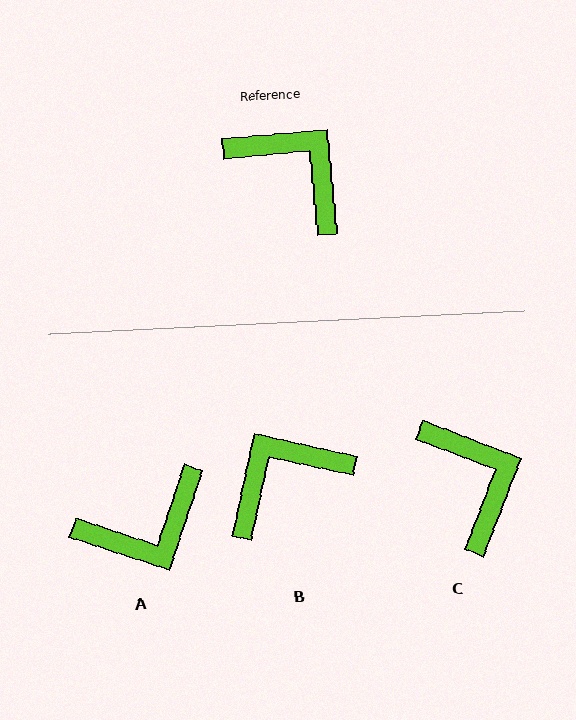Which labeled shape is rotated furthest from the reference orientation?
A, about 114 degrees away.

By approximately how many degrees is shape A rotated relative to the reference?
Approximately 114 degrees clockwise.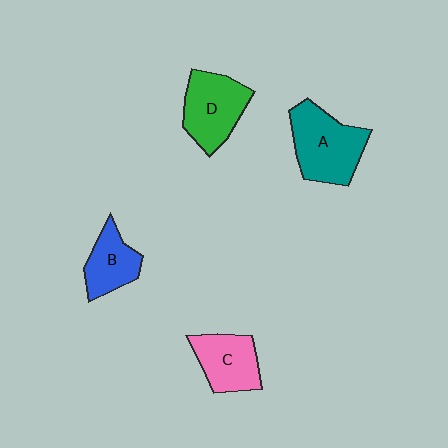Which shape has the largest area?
Shape A (teal).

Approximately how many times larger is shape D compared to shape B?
Approximately 1.4 times.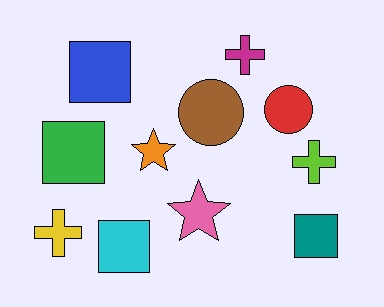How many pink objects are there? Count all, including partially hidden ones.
There is 1 pink object.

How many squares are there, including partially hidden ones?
There are 4 squares.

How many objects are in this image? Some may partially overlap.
There are 11 objects.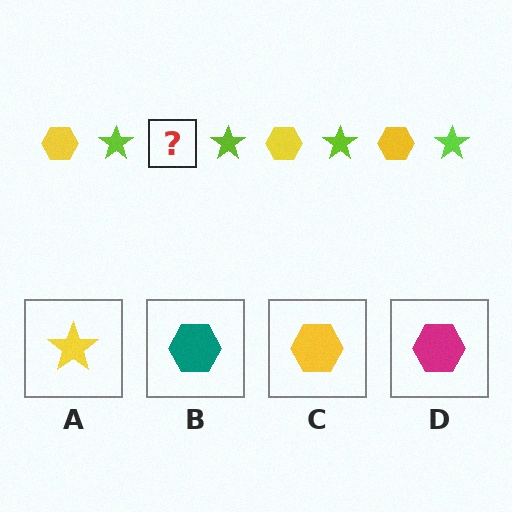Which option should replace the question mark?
Option C.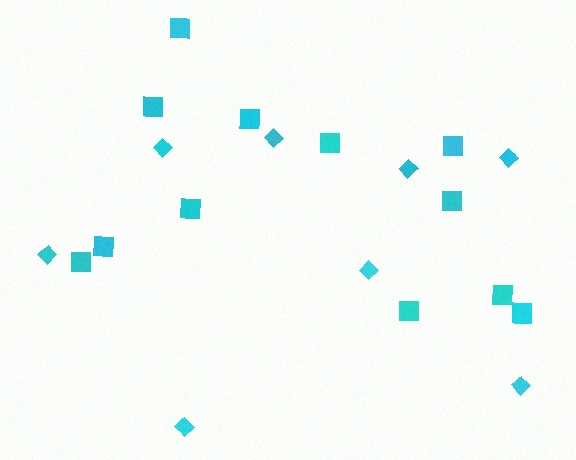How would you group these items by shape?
There are 2 groups: one group of squares (12) and one group of diamonds (8).